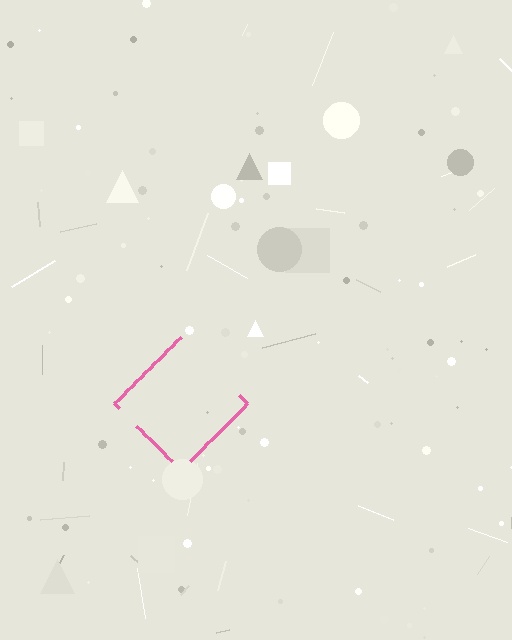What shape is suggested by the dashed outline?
The dashed outline suggests a diamond.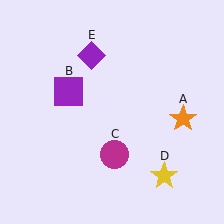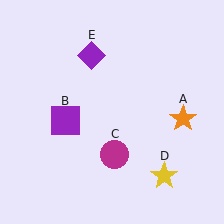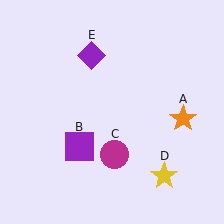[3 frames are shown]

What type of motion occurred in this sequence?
The purple square (object B) rotated counterclockwise around the center of the scene.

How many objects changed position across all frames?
1 object changed position: purple square (object B).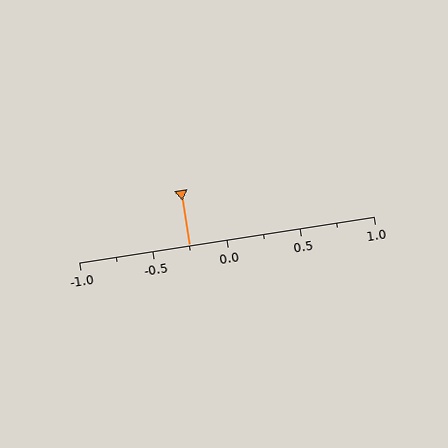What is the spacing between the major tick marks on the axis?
The major ticks are spaced 0.5 apart.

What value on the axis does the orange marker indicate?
The marker indicates approximately -0.25.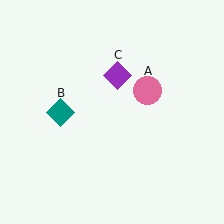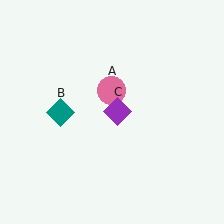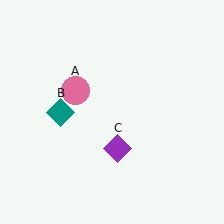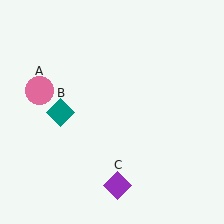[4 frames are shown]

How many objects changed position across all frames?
2 objects changed position: pink circle (object A), purple diamond (object C).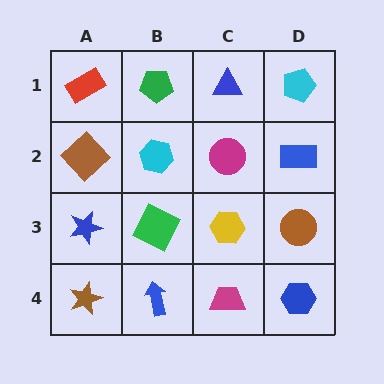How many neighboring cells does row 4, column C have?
3.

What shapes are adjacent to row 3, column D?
A blue rectangle (row 2, column D), a blue hexagon (row 4, column D), a yellow hexagon (row 3, column C).